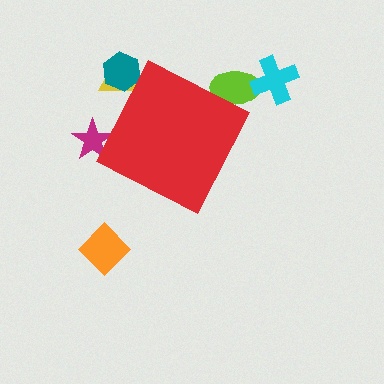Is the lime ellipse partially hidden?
Yes, the lime ellipse is partially hidden behind the red diamond.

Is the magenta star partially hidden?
Yes, the magenta star is partially hidden behind the red diamond.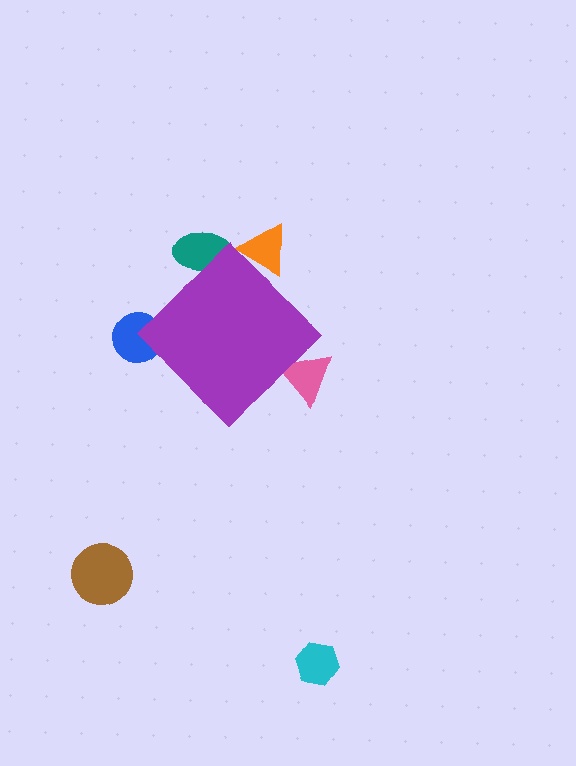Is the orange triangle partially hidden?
Yes, the orange triangle is partially hidden behind the purple diamond.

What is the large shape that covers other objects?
A purple diamond.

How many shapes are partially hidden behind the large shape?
4 shapes are partially hidden.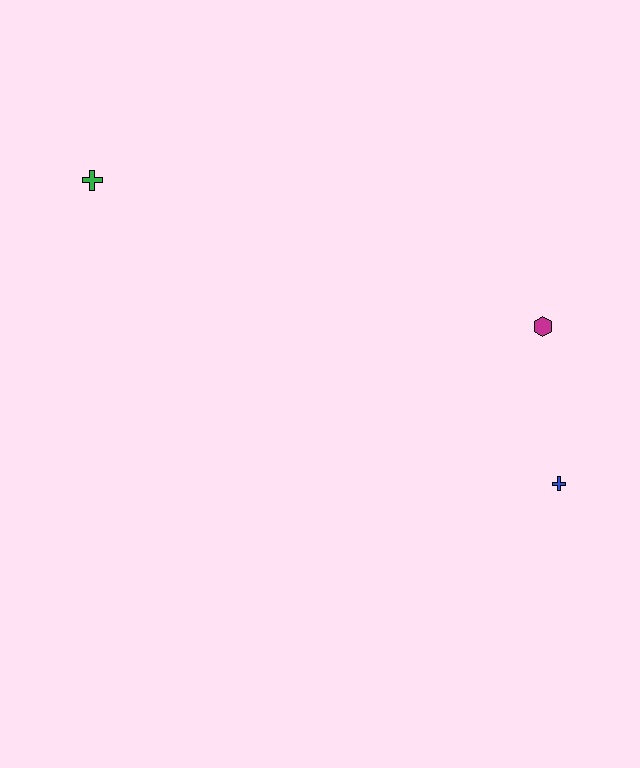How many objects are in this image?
There are 3 objects.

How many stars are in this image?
There are no stars.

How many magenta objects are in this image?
There is 1 magenta object.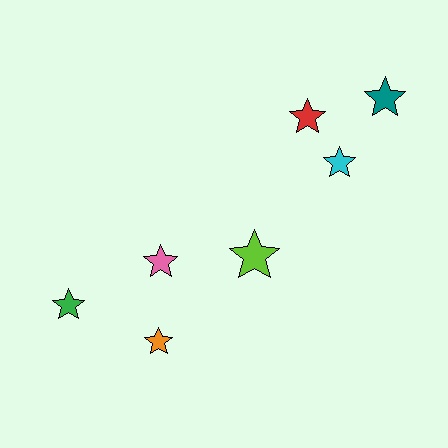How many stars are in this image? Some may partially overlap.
There are 7 stars.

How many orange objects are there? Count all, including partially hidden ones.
There is 1 orange object.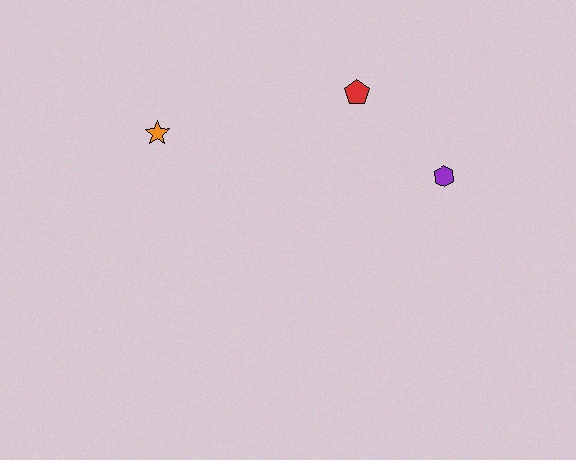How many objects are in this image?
There are 3 objects.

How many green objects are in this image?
There are no green objects.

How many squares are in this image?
There are no squares.